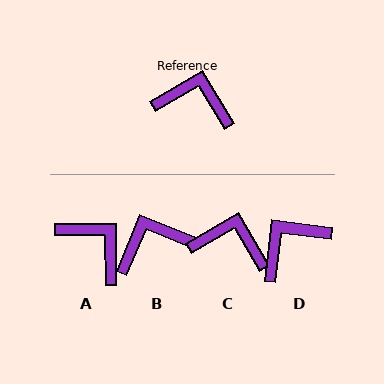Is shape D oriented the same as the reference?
No, it is off by about 52 degrees.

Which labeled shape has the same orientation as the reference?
C.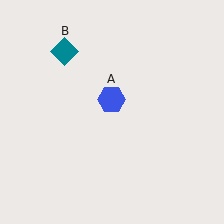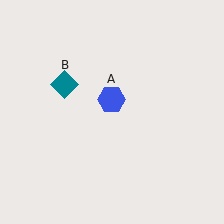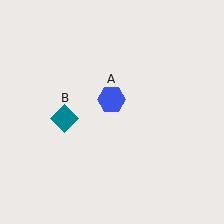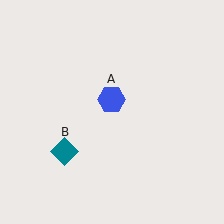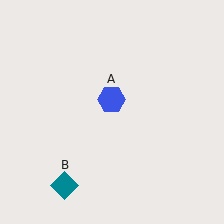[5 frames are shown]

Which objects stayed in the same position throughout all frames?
Blue hexagon (object A) remained stationary.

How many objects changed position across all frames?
1 object changed position: teal diamond (object B).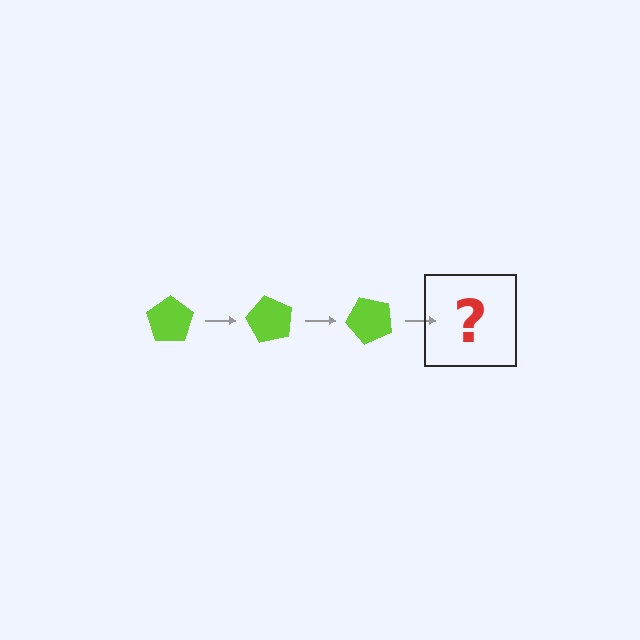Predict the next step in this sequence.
The next step is a lime pentagon rotated 180 degrees.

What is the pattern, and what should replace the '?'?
The pattern is that the pentagon rotates 60 degrees each step. The '?' should be a lime pentagon rotated 180 degrees.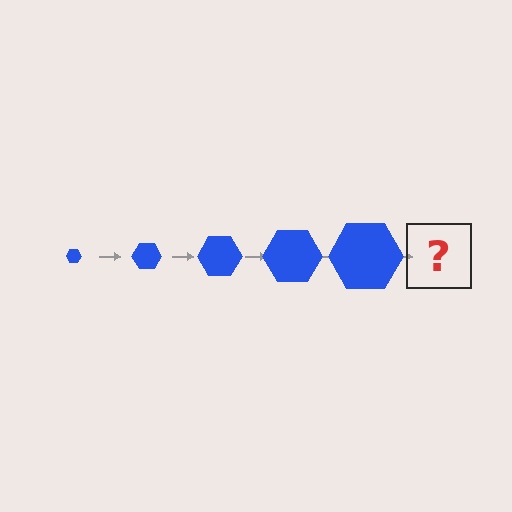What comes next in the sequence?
The next element should be a blue hexagon, larger than the previous one.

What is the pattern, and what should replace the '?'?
The pattern is that the hexagon gets progressively larger each step. The '?' should be a blue hexagon, larger than the previous one.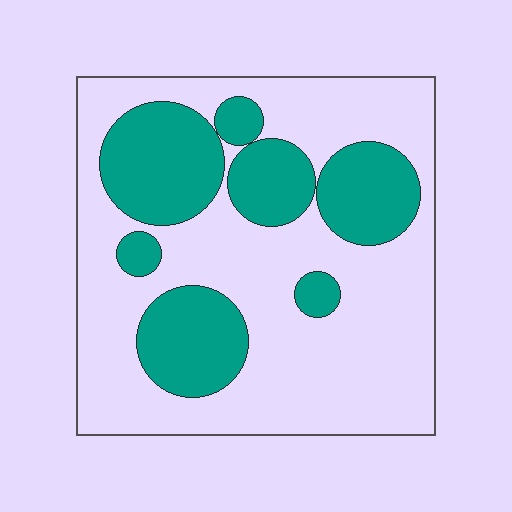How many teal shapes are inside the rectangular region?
7.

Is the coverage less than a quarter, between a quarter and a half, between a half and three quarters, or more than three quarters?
Between a quarter and a half.